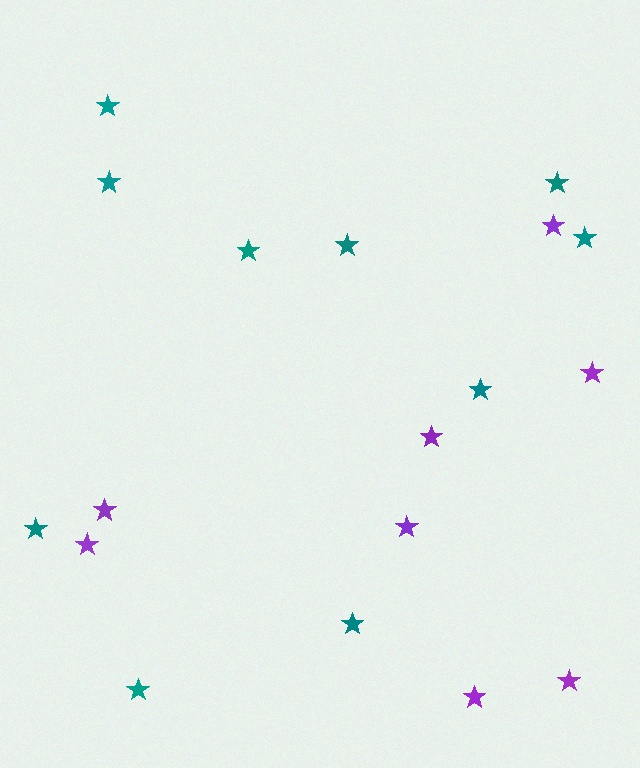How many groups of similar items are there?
There are 2 groups: one group of purple stars (8) and one group of teal stars (10).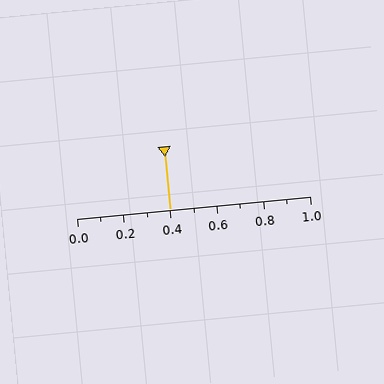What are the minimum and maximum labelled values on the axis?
The axis runs from 0.0 to 1.0.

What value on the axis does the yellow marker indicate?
The marker indicates approximately 0.4.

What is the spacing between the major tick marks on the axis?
The major ticks are spaced 0.2 apart.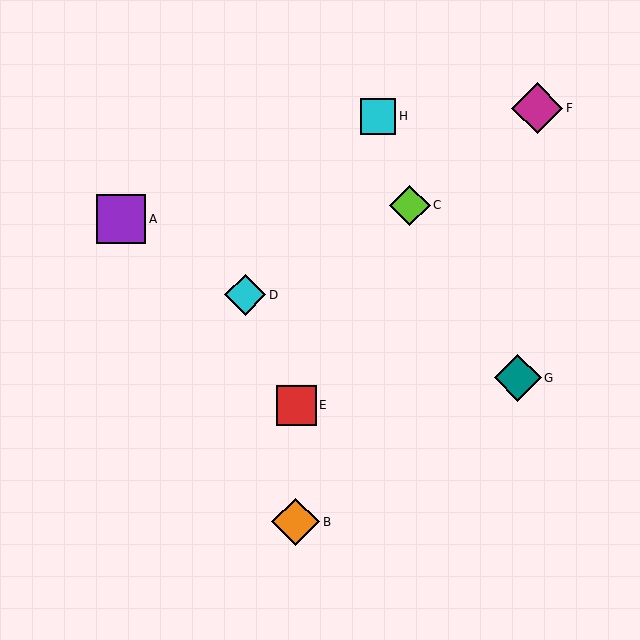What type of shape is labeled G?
Shape G is a teal diamond.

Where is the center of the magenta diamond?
The center of the magenta diamond is at (537, 108).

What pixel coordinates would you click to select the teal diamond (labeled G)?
Click at (518, 378) to select the teal diamond G.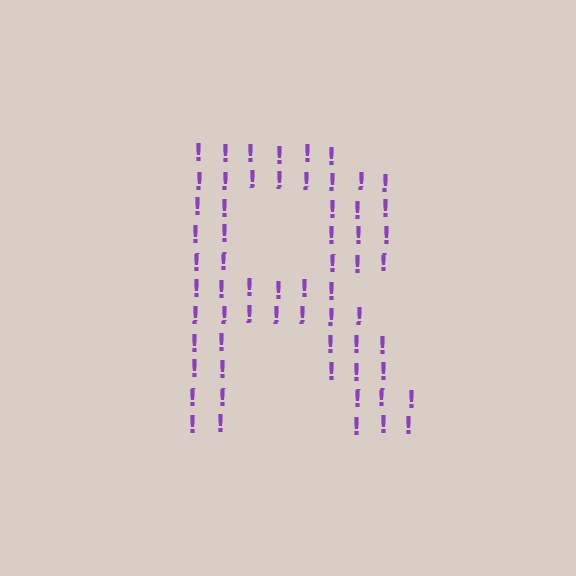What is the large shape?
The large shape is the letter R.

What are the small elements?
The small elements are exclamation marks.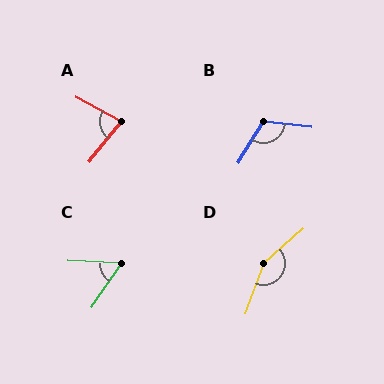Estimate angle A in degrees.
Approximately 81 degrees.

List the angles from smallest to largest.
C (58°), A (81°), B (115°), D (152°).